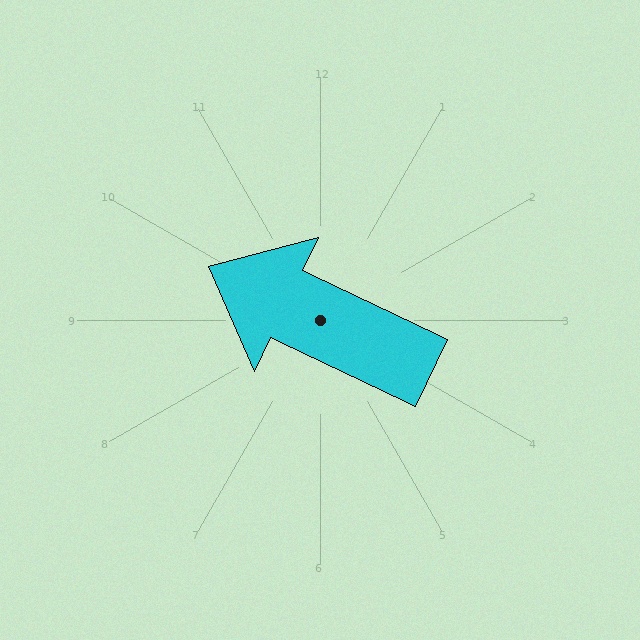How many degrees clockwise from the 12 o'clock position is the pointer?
Approximately 295 degrees.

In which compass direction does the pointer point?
Northwest.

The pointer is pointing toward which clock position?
Roughly 10 o'clock.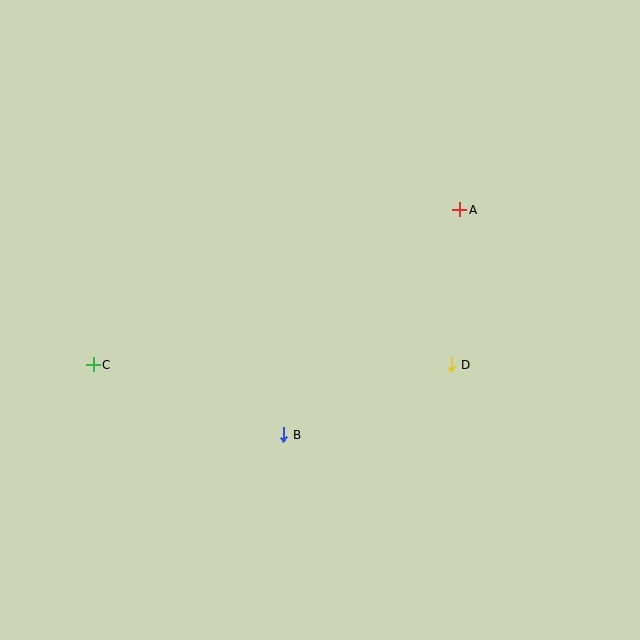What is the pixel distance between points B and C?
The distance between B and C is 203 pixels.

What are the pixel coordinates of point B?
Point B is at (284, 435).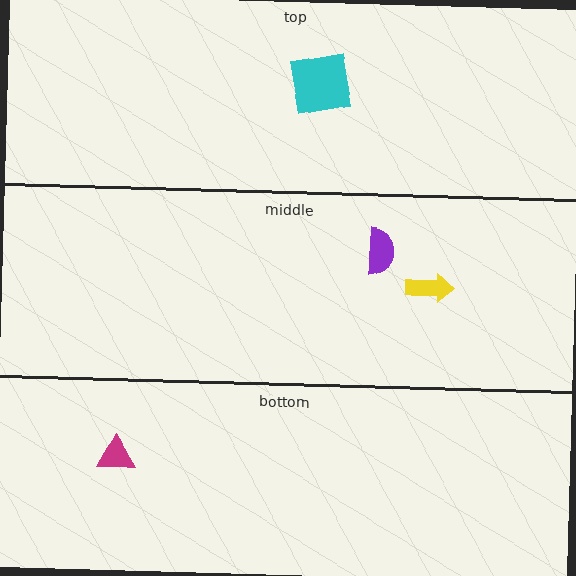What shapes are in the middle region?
The yellow arrow, the purple semicircle.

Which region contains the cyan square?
The top region.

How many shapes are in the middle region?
2.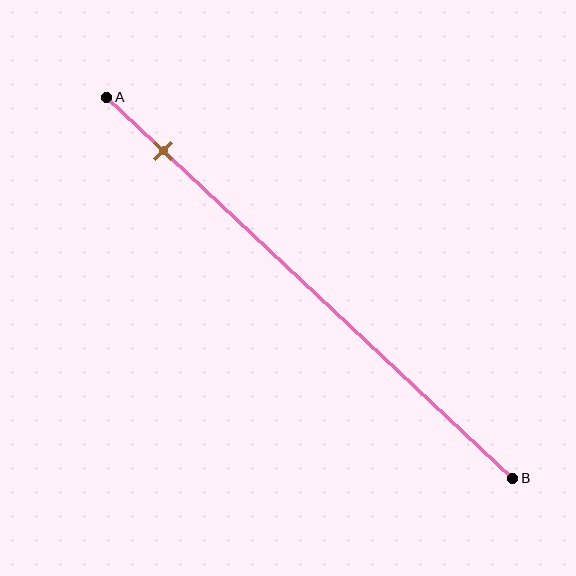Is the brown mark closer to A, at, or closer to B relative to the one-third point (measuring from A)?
The brown mark is closer to point A than the one-third point of segment AB.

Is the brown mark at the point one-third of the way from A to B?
No, the mark is at about 15% from A, not at the 33% one-third point.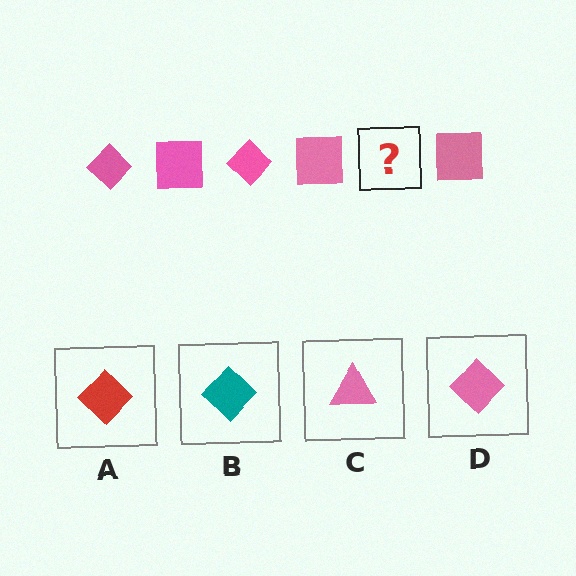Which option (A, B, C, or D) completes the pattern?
D.